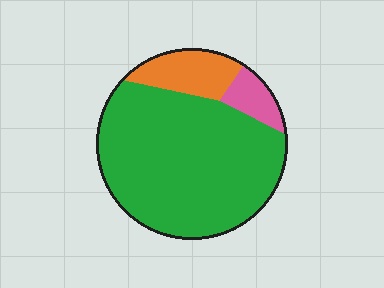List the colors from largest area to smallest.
From largest to smallest: green, orange, pink.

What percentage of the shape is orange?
Orange takes up less than a sixth of the shape.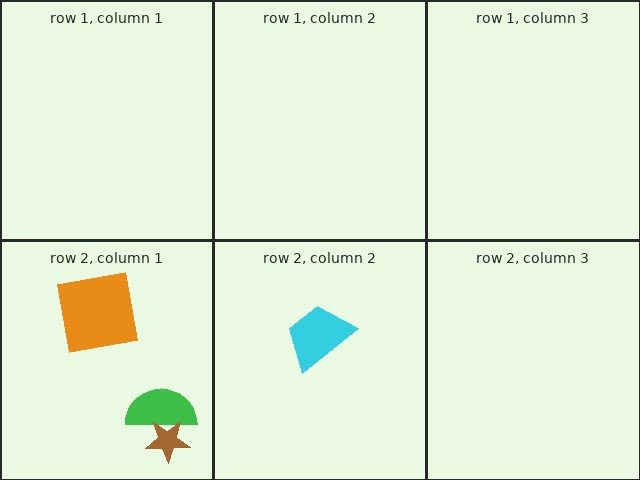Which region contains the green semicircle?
The row 2, column 1 region.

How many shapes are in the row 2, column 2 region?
1.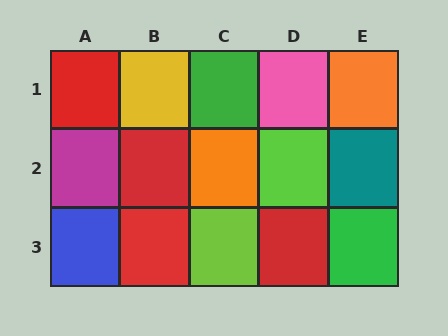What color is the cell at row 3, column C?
Lime.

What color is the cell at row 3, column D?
Red.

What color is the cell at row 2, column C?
Orange.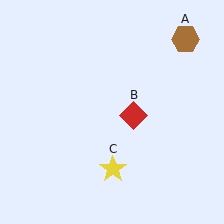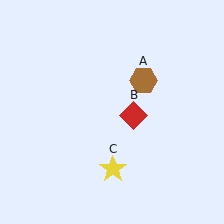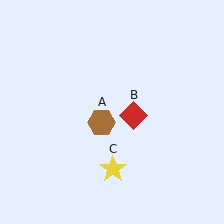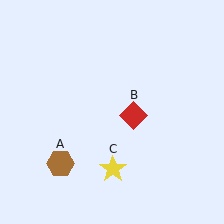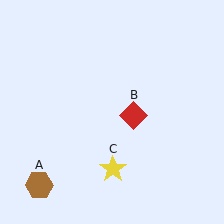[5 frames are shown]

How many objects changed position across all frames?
1 object changed position: brown hexagon (object A).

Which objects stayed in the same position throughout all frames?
Red diamond (object B) and yellow star (object C) remained stationary.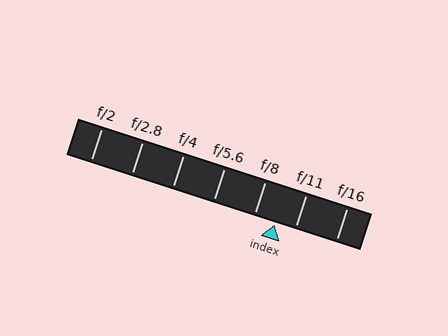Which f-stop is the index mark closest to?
The index mark is closest to f/11.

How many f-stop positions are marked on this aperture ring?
There are 7 f-stop positions marked.